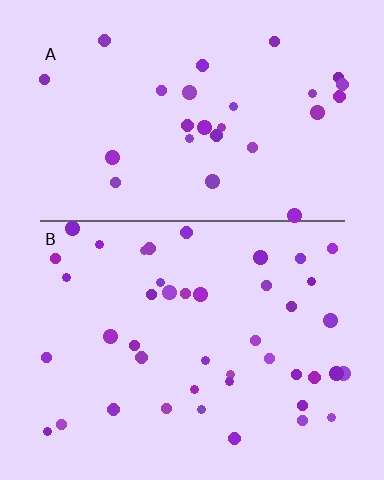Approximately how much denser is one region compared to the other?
Approximately 1.6× — region B over region A.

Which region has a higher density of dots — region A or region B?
B (the bottom).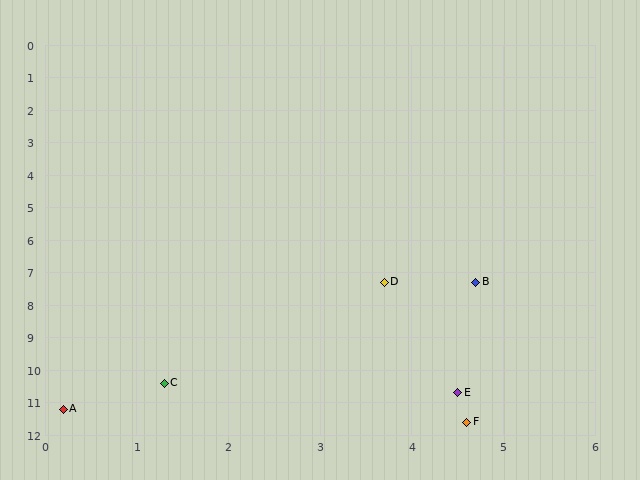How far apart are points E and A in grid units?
Points E and A are about 4.3 grid units apart.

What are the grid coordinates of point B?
Point B is at approximately (4.7, 7.3).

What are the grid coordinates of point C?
Point C is at approximately (1.3, 10.4).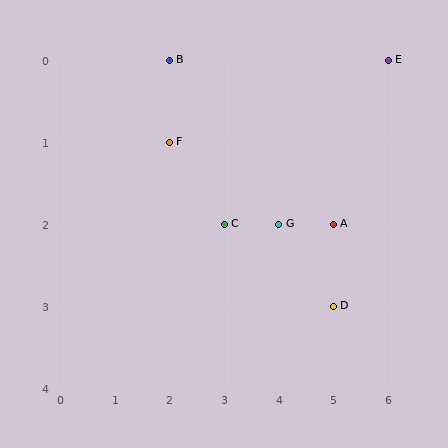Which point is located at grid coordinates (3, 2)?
Point C is at (3, 2).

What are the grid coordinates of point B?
Point B is at grid coordinates (2, 0).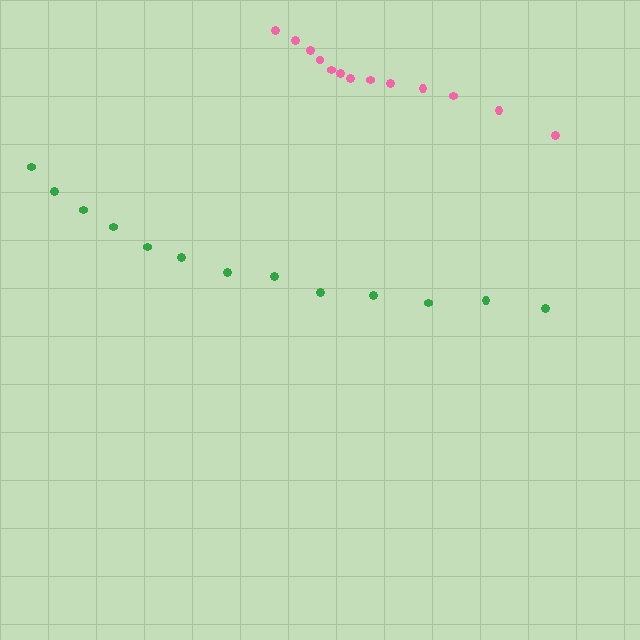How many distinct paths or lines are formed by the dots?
There are 2 distinct paths.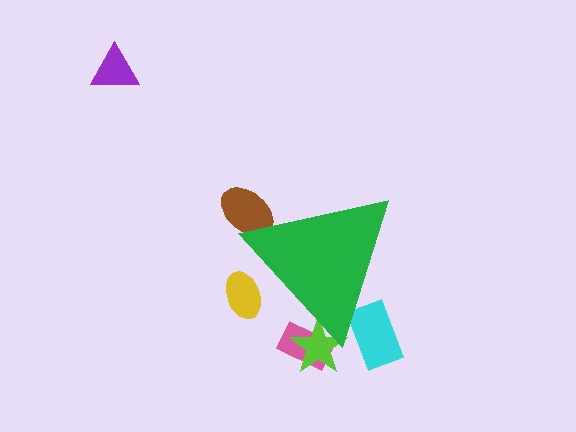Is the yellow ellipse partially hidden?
Yes, the yellow ellipse is partially hidden behind the green triangle.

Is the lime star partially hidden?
Yes, the lime star is partially hidden behind the green triangle.